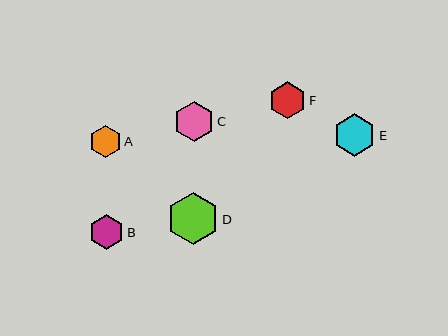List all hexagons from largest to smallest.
From largest to smallest: D, E, C, F, B, A.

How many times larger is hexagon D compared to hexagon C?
Hexagon D is approximately 1.3 times the size of hexagon C.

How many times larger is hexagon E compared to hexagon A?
Hexagon E is approximately 1.3 times the size of hexagon A.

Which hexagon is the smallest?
Hexagon A is the smallest with a size of approximately 32 pixels.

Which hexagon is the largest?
Hexagon D is the largest with a size of approximately 52 pixels.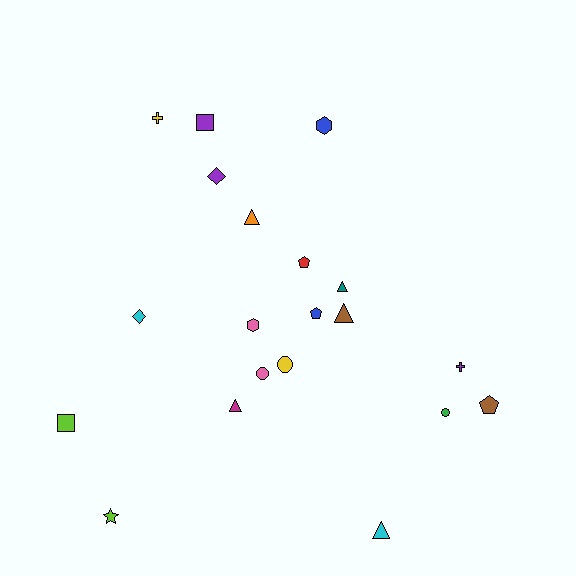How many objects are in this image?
There are 20 objects.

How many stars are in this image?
There is 1 star.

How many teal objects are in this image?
There is 1 teal object.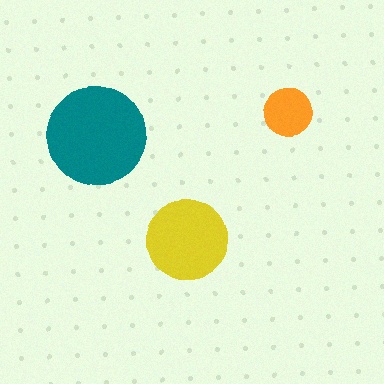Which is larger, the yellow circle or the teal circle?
The teal one.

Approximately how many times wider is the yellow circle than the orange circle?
About 1.5 times wider.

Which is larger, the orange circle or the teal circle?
The teal one.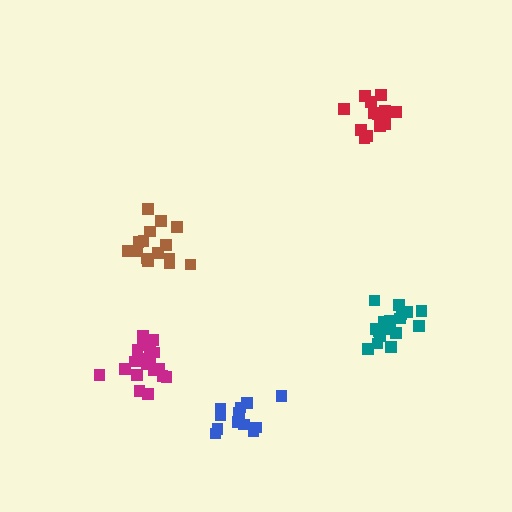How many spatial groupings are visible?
There are 5 spatial groupings.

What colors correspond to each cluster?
The clusters are colored: magenta, brown, teal, red, blue.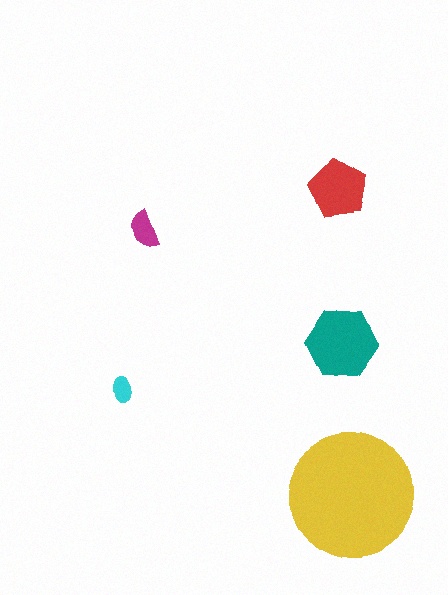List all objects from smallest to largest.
The cyan ellipse, the magenta semicircle, the red pentagon, the teal hexagon, the yellow circle.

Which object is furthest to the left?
The cyan ellipse is leftmost.